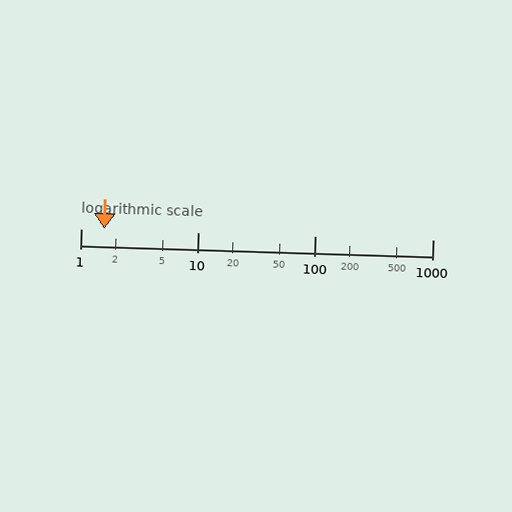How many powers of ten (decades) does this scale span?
The scale spans 3 decades, from 1 to 1000.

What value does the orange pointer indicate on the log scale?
The pointer indicates approximately 1.6.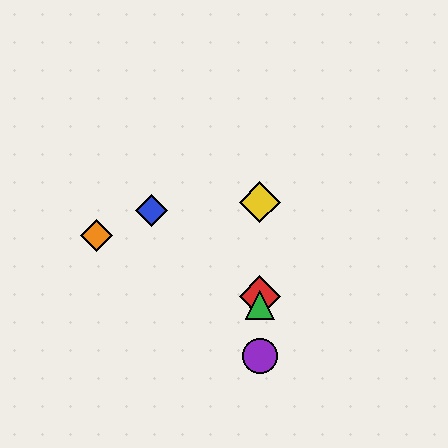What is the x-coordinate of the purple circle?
The purple circle is at x≈260.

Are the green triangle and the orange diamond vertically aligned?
No, the green triangle is at x≈260 and the orange diamond is at x≈96.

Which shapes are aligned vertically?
The red diamond, the green triangle, the yellow diamond, the purple circle are aligned vertically.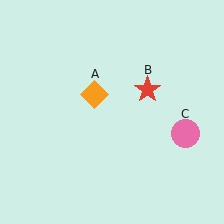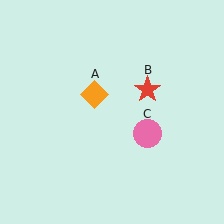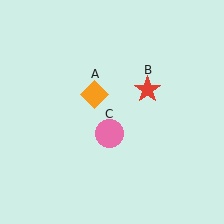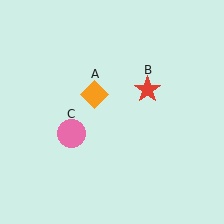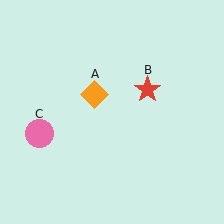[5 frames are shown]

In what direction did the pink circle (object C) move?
The pink circle (object C) moved left.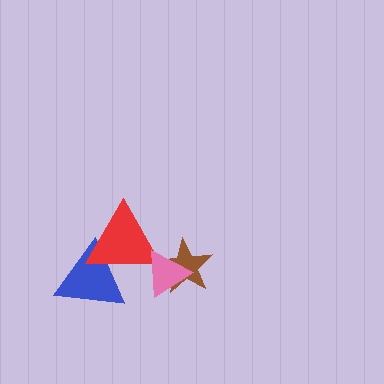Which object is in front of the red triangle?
The pink triangle is in front of the red triangle.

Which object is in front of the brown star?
The pink triangle is in front of the brown star.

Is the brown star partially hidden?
Yes, it is partially covered by another shape.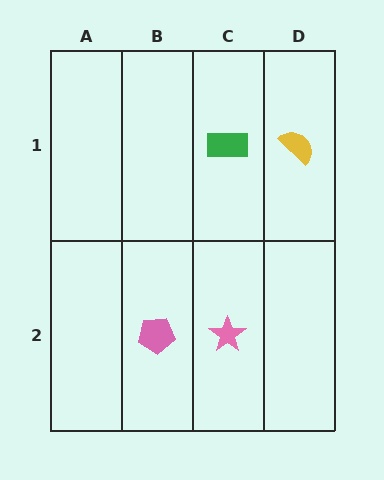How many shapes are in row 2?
2 shapes.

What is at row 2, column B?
A pink pentagon.